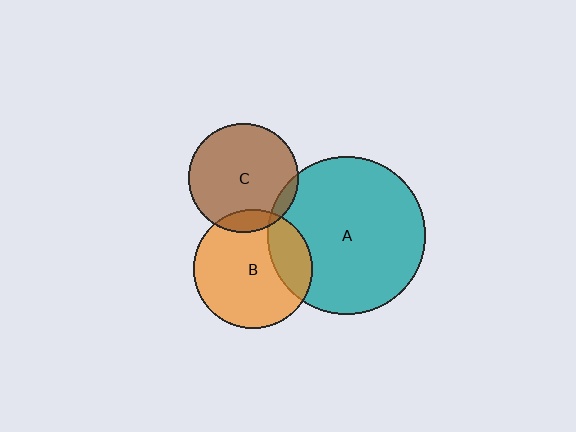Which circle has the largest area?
Circle A (teal).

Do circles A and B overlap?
Yes.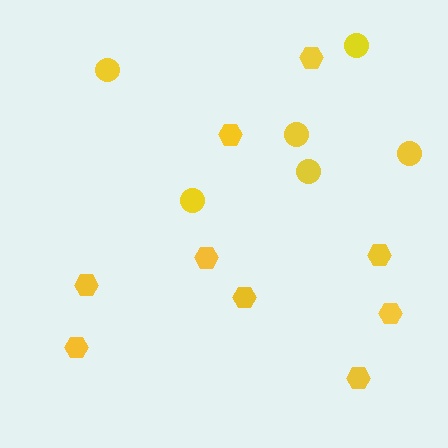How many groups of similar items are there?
There are 2 groups: one group of hexagons (9) and one group of circles (6).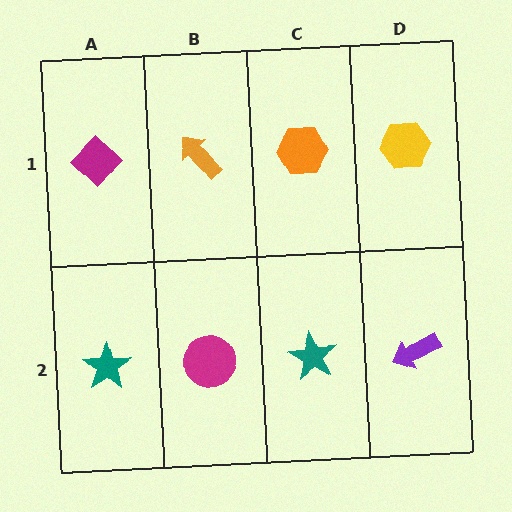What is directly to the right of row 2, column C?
A purple arrow.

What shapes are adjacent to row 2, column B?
An orange arrow (row 1, column B), a teal star (row 2, column A), a teal star (row 2, column C).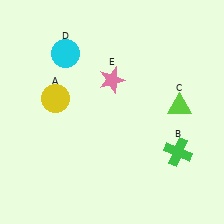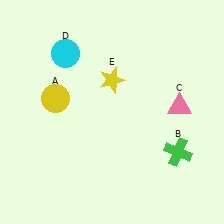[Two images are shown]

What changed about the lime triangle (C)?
In Image 1, C is lime. In Image 2, it changed to pink.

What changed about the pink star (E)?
In Image 1, E is pink. In Image 2, it changed to yellow.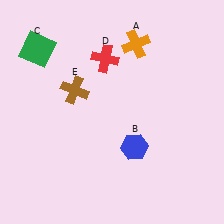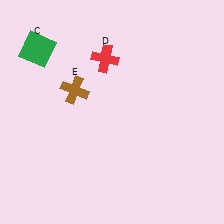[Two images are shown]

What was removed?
The orange cross (A), the blue hexagon (B) were removed in Image 2.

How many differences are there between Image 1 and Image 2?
There are 2 differences between the two images.